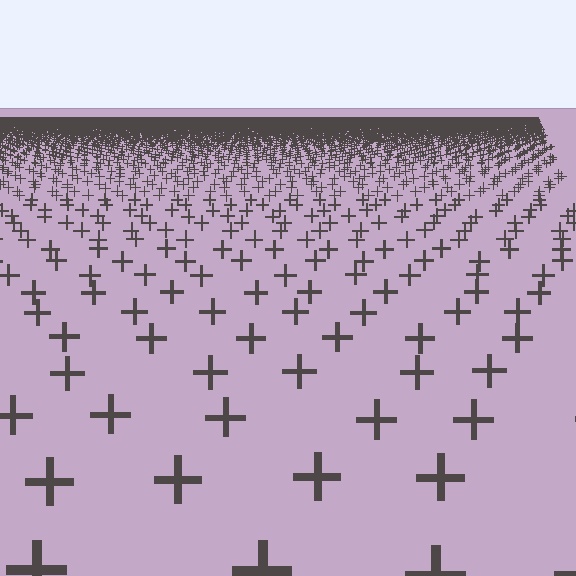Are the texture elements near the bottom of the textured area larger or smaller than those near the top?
Larger. Near the bottom, elements are closer to the viewer and appear at a bigger on-screen size.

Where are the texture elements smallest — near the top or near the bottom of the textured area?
Near the top.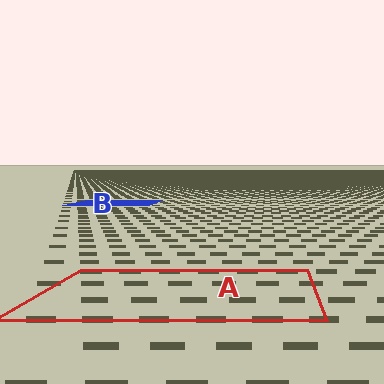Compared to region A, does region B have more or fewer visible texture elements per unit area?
Region B has more texture elements per unit area — they are packed more densely because it is farther away.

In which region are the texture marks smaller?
The texture marks are smaller in region B, because it is farther away.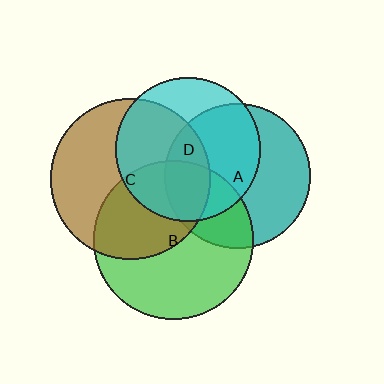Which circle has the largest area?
Circle C (brown).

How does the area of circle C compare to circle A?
Approximately 1.2 times.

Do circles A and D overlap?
Yes.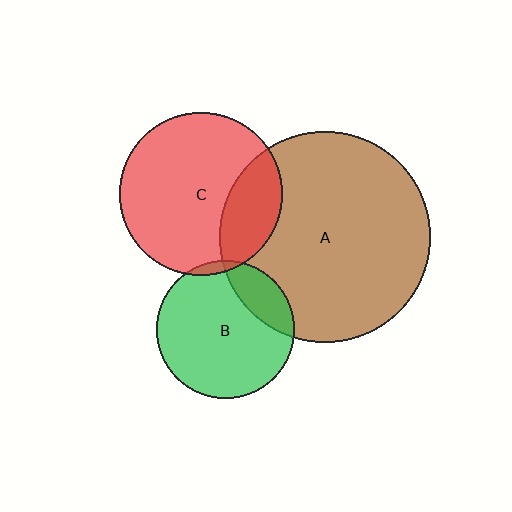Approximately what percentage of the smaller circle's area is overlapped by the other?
Approximately 5%.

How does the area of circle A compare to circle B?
Approximately 2.3 times.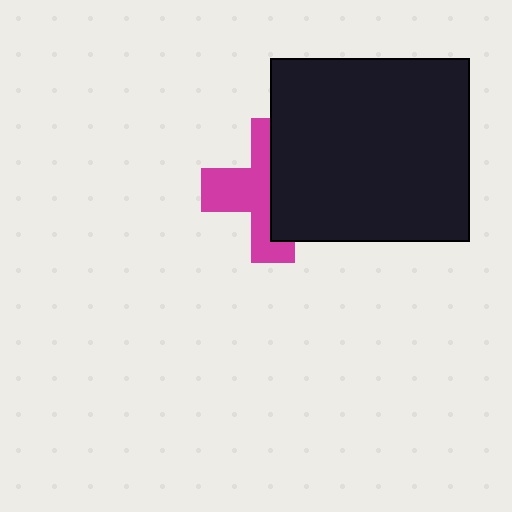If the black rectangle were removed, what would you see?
You would see the complete magenta cross.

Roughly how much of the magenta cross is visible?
About half of it is visible (roughly 50%).